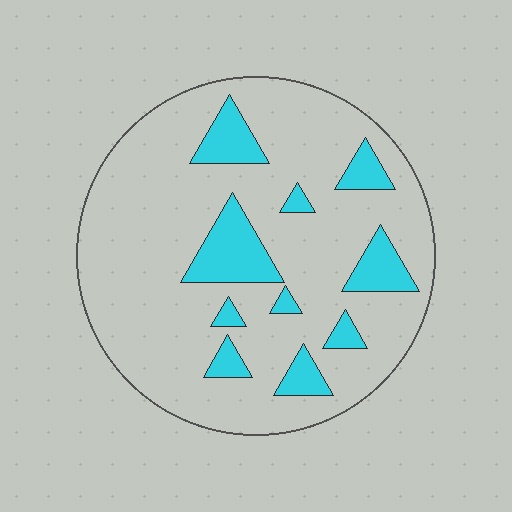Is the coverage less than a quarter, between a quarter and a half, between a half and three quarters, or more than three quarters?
Less than a quarter.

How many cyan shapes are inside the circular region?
10.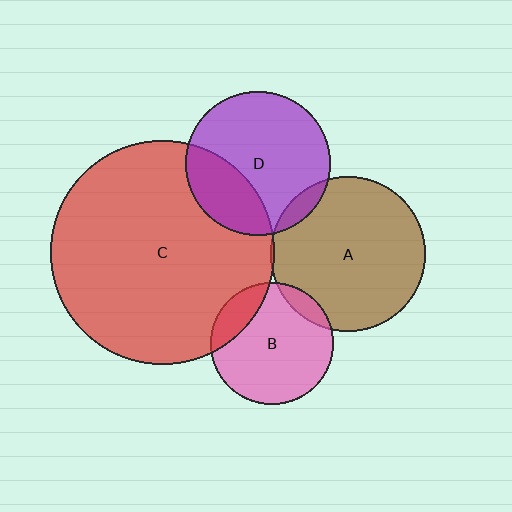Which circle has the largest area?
Circle C (red).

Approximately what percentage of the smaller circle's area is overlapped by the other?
Approximately 10%.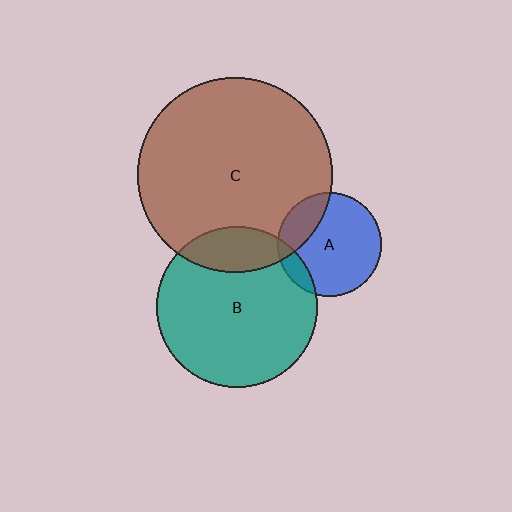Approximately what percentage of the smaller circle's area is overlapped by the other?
Approximately 25%.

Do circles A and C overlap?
Yes.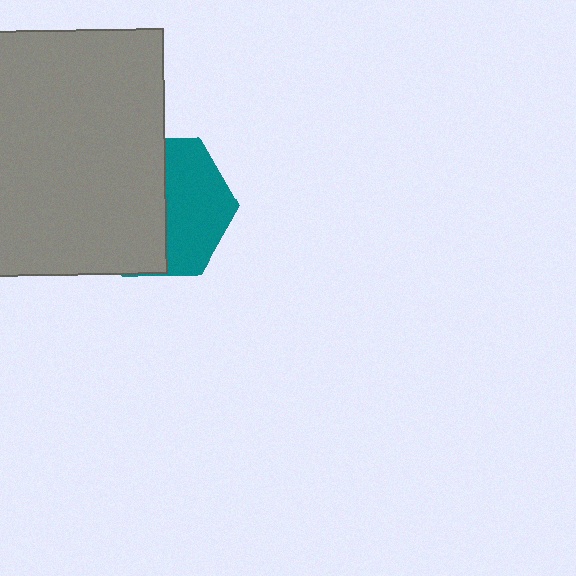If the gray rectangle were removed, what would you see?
You would see the complete teal hexagon.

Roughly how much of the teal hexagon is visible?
About half of it is visible (roughly 46%).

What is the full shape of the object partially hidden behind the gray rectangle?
The partially hidden object is a teal hexagon.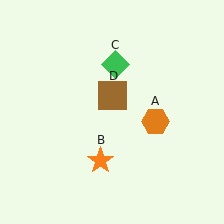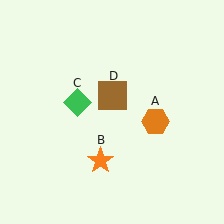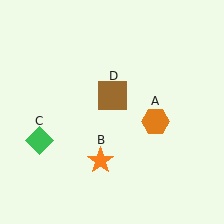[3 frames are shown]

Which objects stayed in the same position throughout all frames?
Orange hexagon (object A) and orange star (object B) and brown square (object D) remained stationary.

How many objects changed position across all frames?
1 object changed position: green diamond (object C).